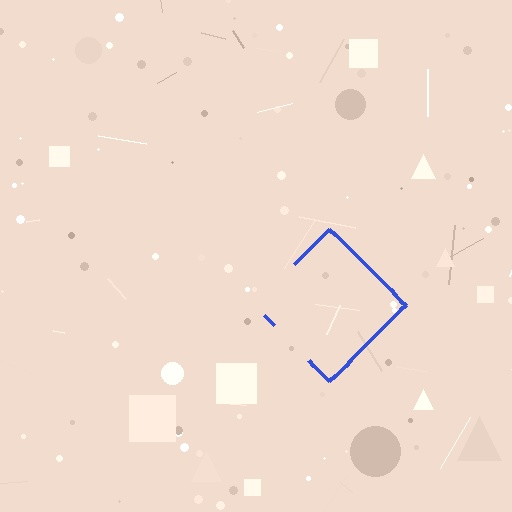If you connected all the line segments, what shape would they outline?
They would outline a diamond.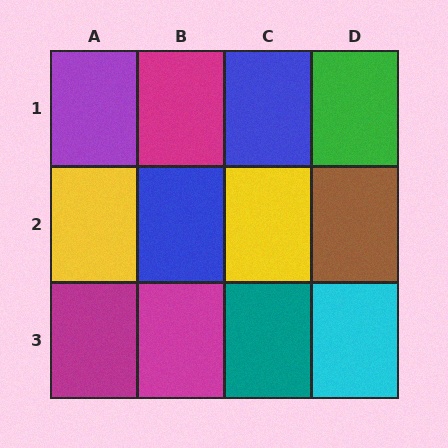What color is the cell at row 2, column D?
Brown.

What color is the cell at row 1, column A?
Purple.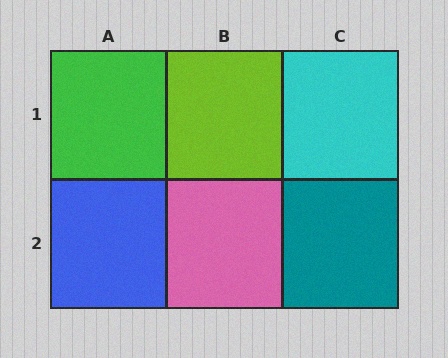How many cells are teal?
1 cell is teal.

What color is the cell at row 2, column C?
Teal.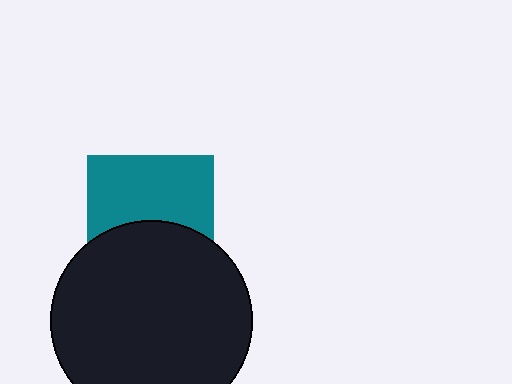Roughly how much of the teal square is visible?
About half of it is visible (roughly 57%).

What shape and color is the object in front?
The object in front is a black circle.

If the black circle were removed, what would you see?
You would see the complete teal square.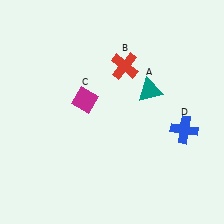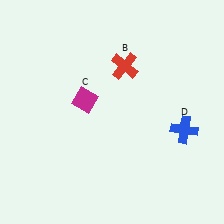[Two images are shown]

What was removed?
The teal triangle (A) was removed in Image 2.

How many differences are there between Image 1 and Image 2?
There is 1 difference between the two images.